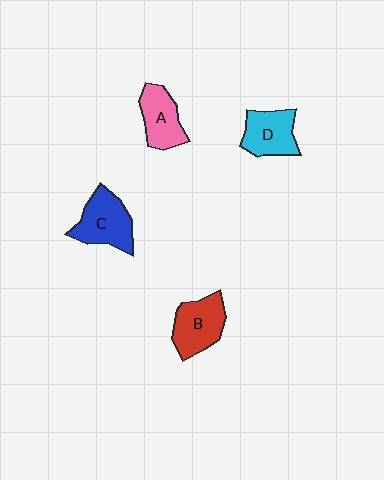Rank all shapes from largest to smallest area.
From largest to smallest: C (blue), B (red), D (cyan), A (pink).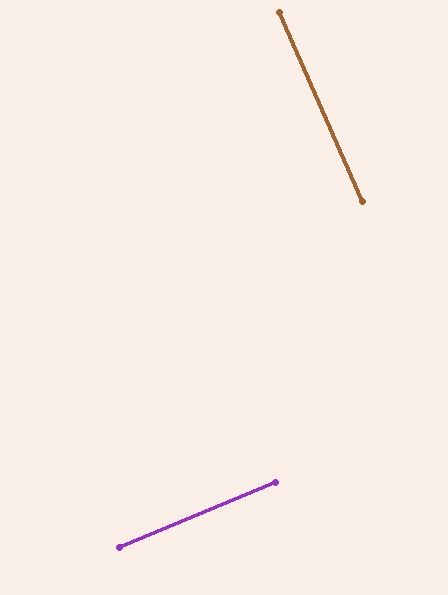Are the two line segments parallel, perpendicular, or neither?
Perpendicular — they meet at approximately 89°.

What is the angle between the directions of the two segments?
Approximately 89 degrees.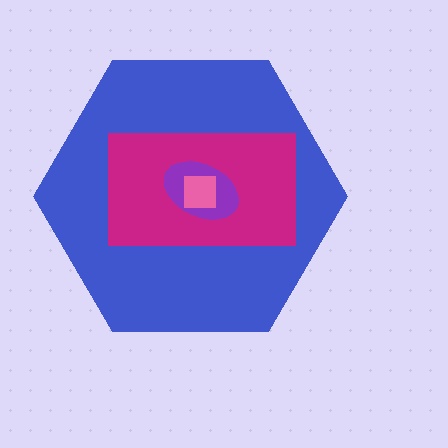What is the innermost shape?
The pink square.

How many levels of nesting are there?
4.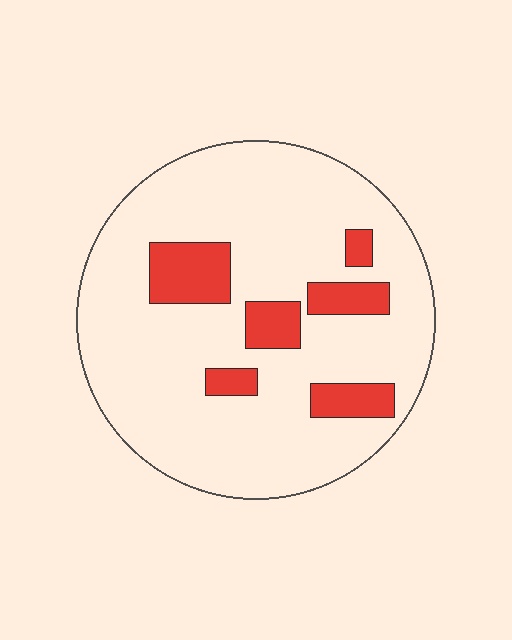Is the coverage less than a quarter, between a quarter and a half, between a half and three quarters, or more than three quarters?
Less than a quarter.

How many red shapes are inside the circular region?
6.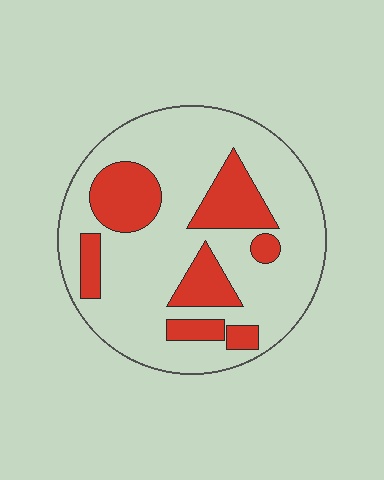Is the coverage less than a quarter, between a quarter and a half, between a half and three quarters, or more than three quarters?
Between a quarter and a half.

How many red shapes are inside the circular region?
7.